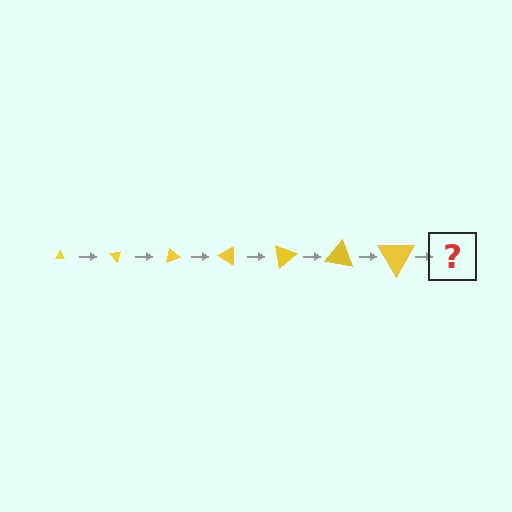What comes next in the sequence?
The next element should be a triangle, larger than the previous one and rotated 350 degrees from the start.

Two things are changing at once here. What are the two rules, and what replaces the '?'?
The two rules are that the triangle grows larger each step and it rotates 50 degrees each step. The '?' should be a triangle, larger than the previous one and rotated 350 degrees from the start.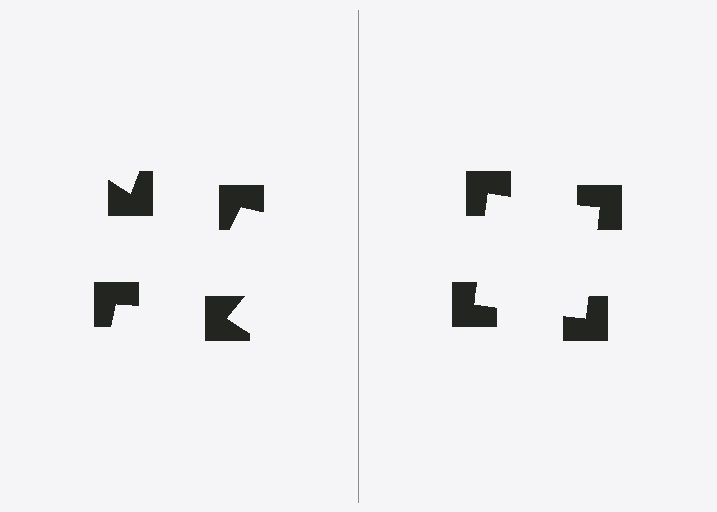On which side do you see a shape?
An illusory square appears on the right side. On the left side the wedge cuts are rotated, so no coherent shape forms.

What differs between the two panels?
The notched squares are positioned identically on both sides; only the wedge orientations differ. On the right they align to a square; on the left they are misaligned.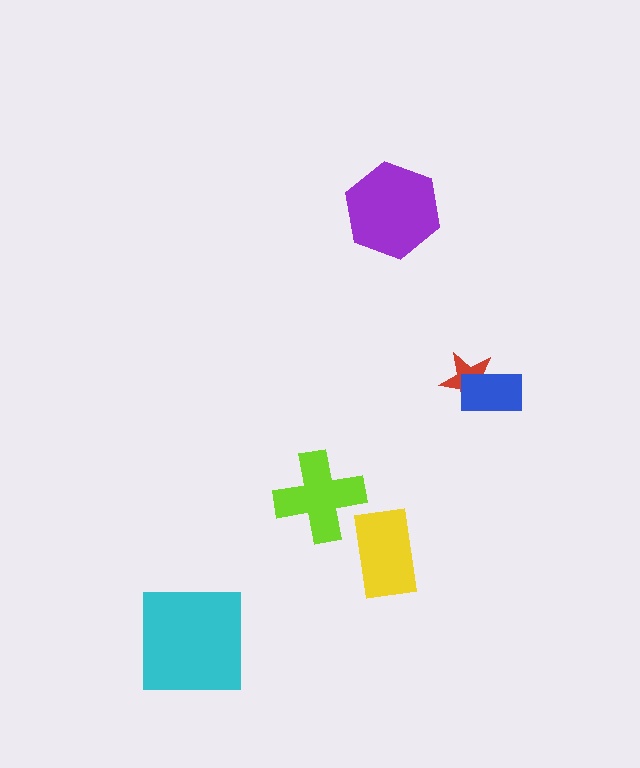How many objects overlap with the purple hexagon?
0 objects overlap with the purple hexagon.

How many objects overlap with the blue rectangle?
1 object overlaps with the blue rectangle.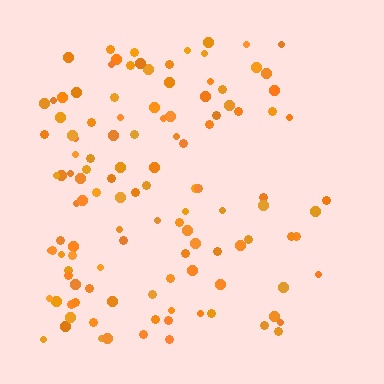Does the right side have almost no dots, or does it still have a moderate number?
Still a moderate number, just noticeably fewer than the left.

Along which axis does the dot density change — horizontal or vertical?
Horizontal.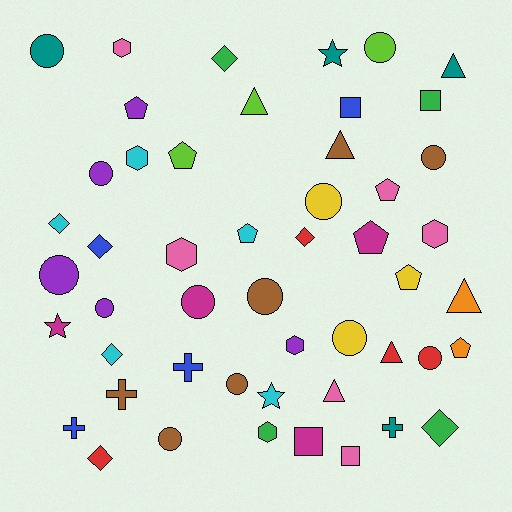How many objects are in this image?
There are 50 objects.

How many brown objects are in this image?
There are 6 brown objects.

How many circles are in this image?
There are 13 circles.